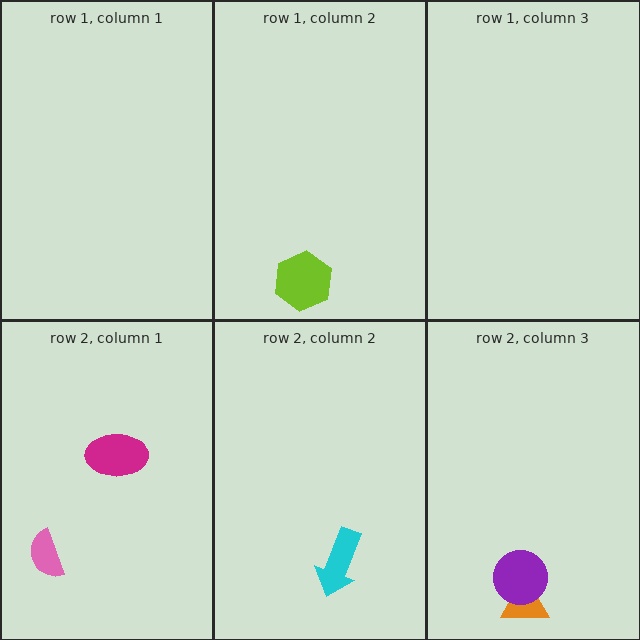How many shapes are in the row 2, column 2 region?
1.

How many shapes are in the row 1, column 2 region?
1.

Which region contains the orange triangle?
The row 2, column 3 region.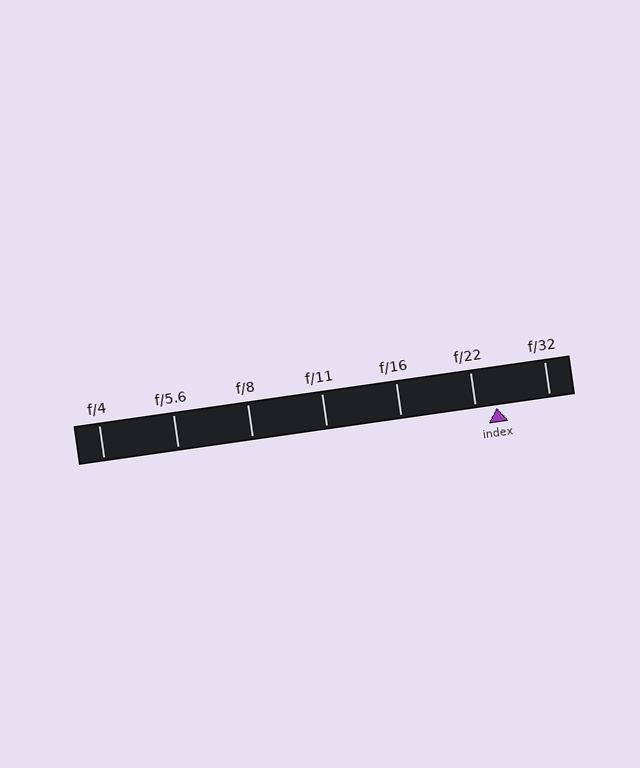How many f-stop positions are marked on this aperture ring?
There are 7 f-stop positions marked.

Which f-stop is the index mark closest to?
The index mark is closest to f/22.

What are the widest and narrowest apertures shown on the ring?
The widest aperture shown is f/4 and the narrowest is f/32.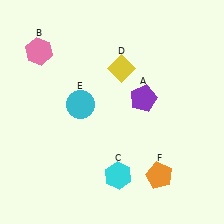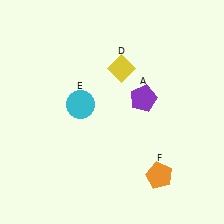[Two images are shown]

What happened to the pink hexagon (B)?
The pink hexagon (B) was removed in Image 2. It was in the top-left area of Image 1.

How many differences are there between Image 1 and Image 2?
There are 2 differences between the two images.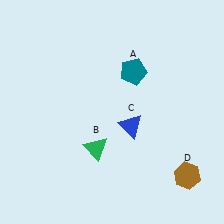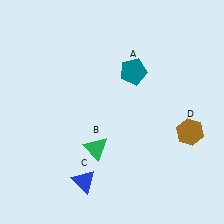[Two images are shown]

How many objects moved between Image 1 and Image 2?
2 objects moved between the two images.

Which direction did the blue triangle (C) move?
The blue triangle (C) moved down.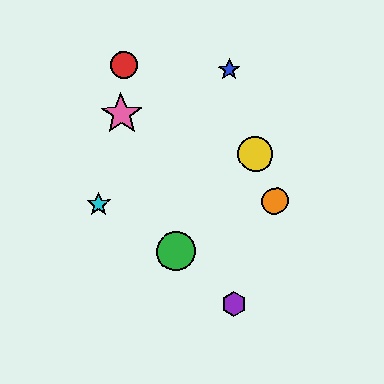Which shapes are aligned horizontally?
The orange circle, the cyan star are aligned horizontally.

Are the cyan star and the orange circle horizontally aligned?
Yes, both are at y≈204.